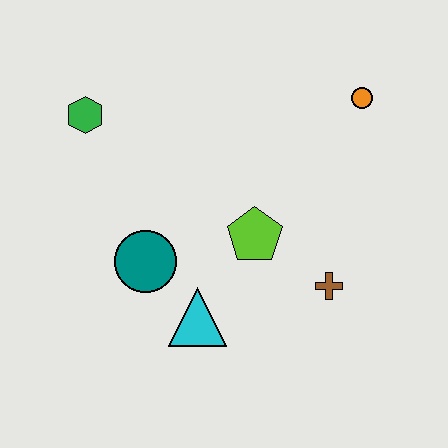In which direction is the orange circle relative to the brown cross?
The orange circle is above the brown cross.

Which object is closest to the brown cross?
The lime pentagon is closest to the brown cross.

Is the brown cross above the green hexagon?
No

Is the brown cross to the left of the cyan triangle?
No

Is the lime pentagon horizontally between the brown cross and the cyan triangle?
Yes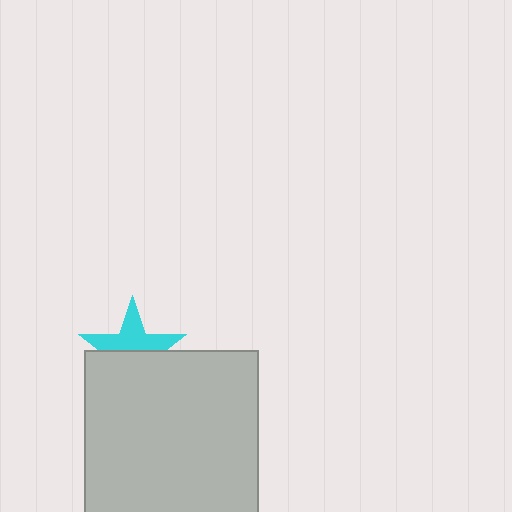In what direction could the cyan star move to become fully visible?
The cyan star could move up. That would shift it out from behind the light gray square entirely.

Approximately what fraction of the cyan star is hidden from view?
Roughly 51% of the cyan star is hidden behind the light gray square.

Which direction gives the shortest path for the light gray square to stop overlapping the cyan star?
Moving down gives the shortest separation.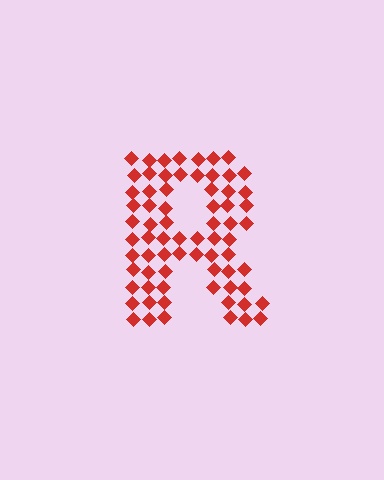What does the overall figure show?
The overall figure shows the letter R.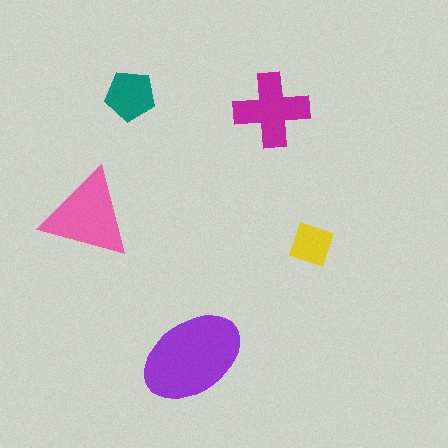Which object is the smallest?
The yellow diamond.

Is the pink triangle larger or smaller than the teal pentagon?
Larger.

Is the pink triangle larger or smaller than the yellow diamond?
Larger.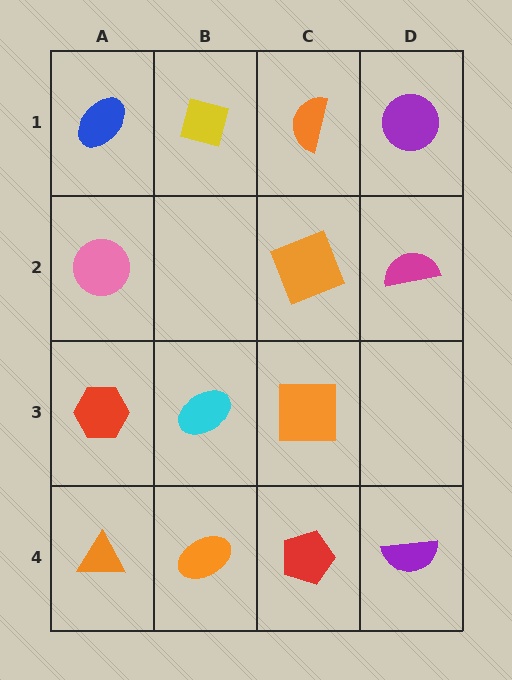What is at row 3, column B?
A cyan ellipse.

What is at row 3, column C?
An orange square.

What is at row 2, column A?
A pink circle.